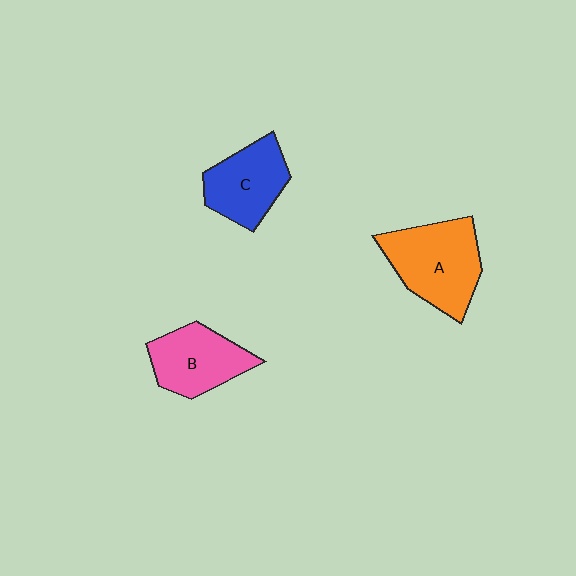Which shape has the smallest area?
Shape C (blue).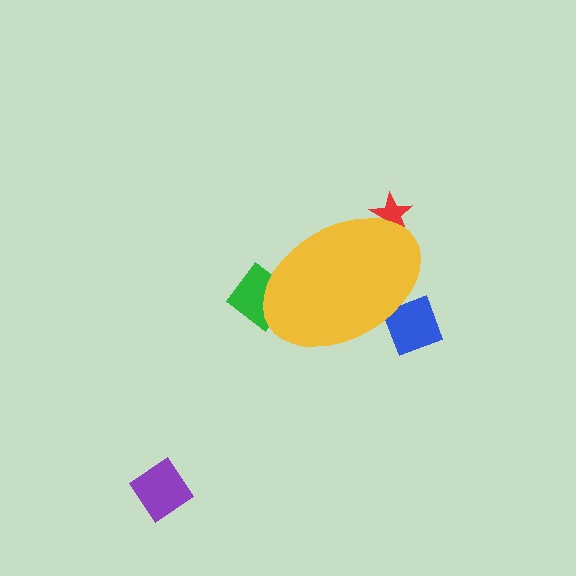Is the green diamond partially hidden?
Yes, the green diamond is partially hidden behind the yellow ellipse.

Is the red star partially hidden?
Yes, the red star is partially hidden behind the yellow ellipse.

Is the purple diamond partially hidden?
No, the purple diamond is fully visible.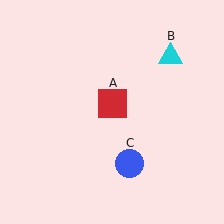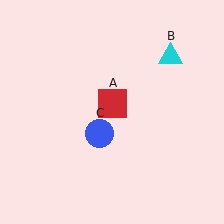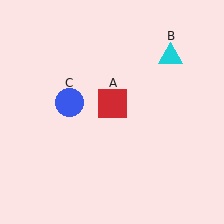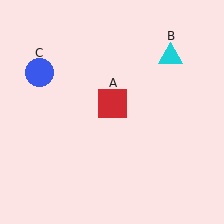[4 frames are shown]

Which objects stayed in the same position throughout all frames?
Red square (object A) and cyan triangle (object B) remained stationary.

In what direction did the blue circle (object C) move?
The blue circle (object C) moved up and to the left.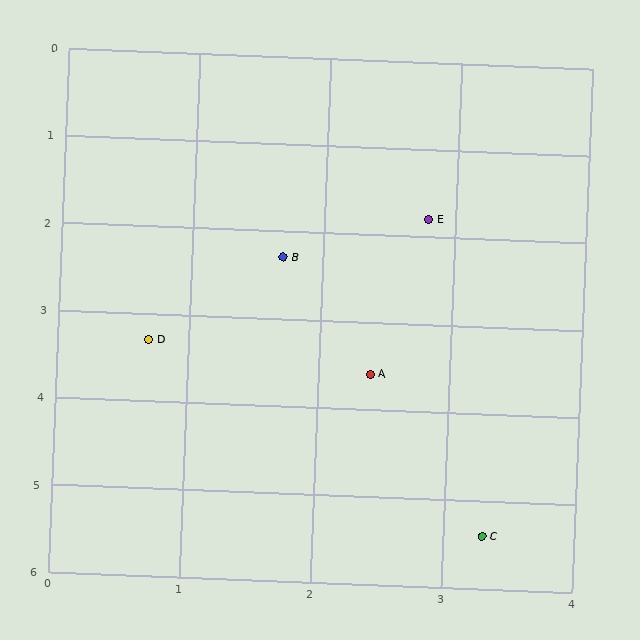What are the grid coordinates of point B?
Point B is at approximately (1.7, 2.3).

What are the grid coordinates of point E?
Point E is at approximately (2.8, 1.8).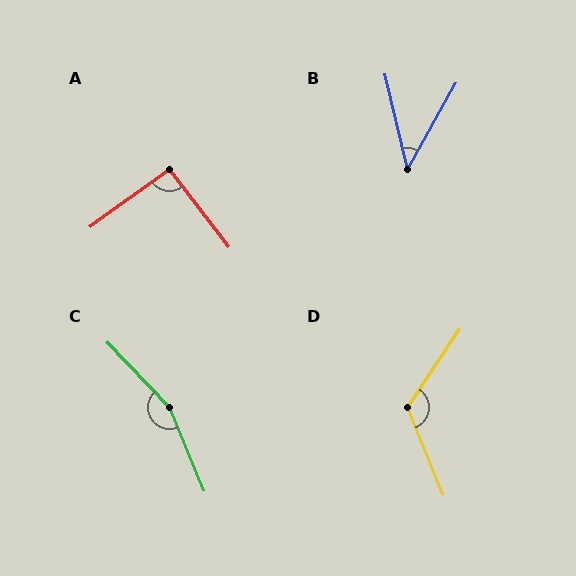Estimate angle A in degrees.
Approximately 92 degrees.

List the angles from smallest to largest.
B (42°), A (92°), D (124°), C (159°).